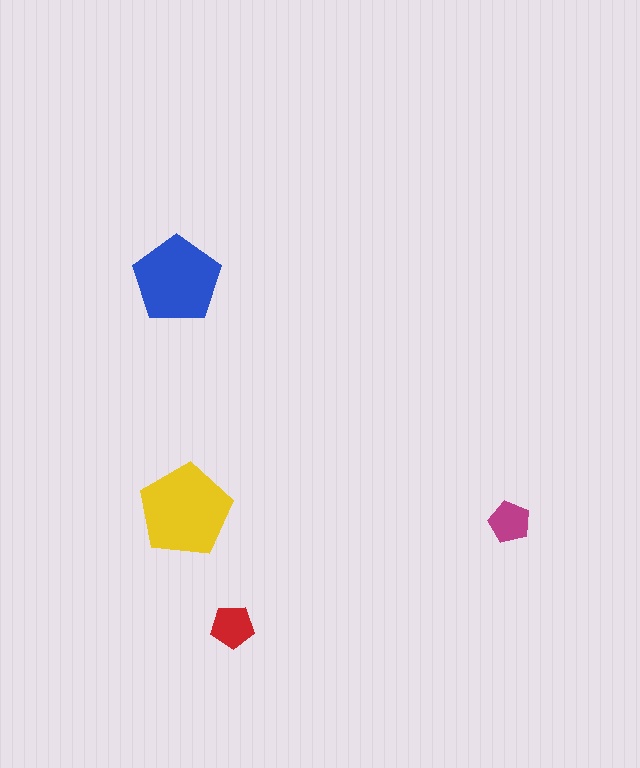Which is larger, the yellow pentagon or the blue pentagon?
The yellow one.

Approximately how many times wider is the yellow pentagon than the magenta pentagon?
About 2 times wider.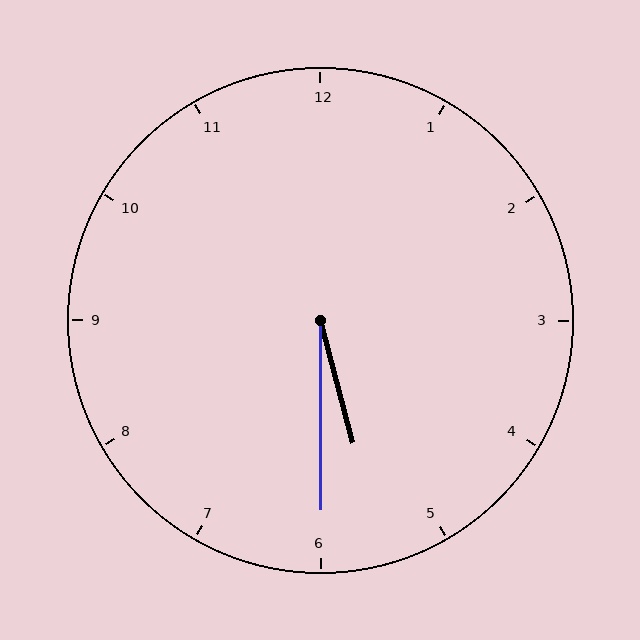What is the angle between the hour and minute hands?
Approximately 15 degrees.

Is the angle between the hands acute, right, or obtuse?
It is acute.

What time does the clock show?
5:30.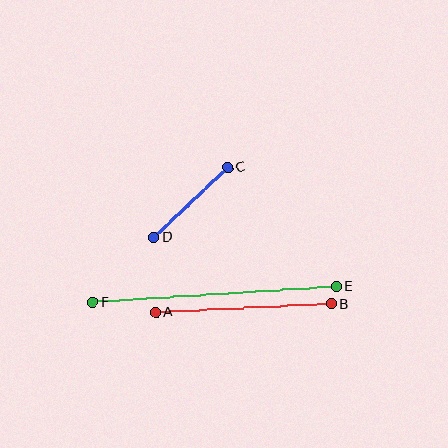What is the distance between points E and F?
The distance is approximately 244 pixels.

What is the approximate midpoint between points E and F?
The midpoint is at approximately (214, 294) pixels.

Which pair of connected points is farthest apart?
Points E and F are farthest apart.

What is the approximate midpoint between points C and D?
The midpoint is at approximately (191, 202) pixels.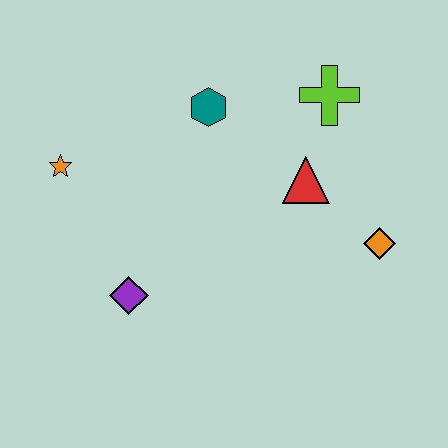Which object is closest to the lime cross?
The red triangle is closest to the lime cross.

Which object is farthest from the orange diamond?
The orange star is farthest from the orange diamond.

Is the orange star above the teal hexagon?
No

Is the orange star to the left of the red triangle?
Yes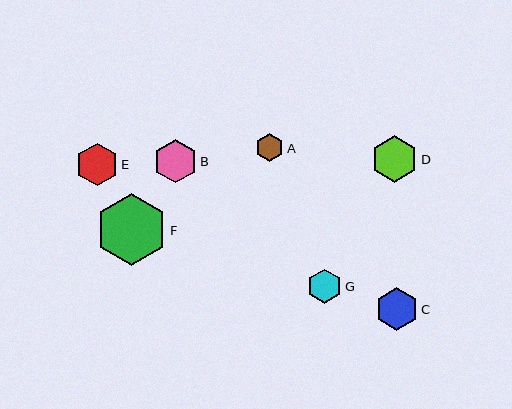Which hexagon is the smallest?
Hexagon A is the smallest with a size of approximately 28 pixels.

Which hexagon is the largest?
Hexagon F is the largest with a size of approximately 72 pixels.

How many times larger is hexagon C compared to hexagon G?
Hexagon C is approximately 1.3 times the size of hexagon G.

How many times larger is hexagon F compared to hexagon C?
Hexagon F is approximately 1.7 times the size of hexagon C.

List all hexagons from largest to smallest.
From largest to smallest: F, D, C, B, E, G, A.